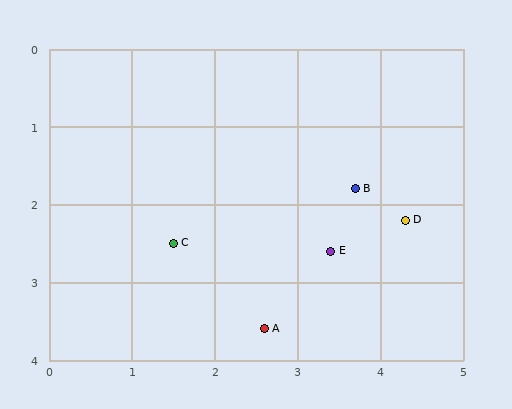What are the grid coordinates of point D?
Point D is at approximately (4.3, 2.2).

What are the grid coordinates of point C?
Point C is at approximately (1.5, 2.5).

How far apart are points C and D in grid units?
Points C and D are about 2.8 grid units apart.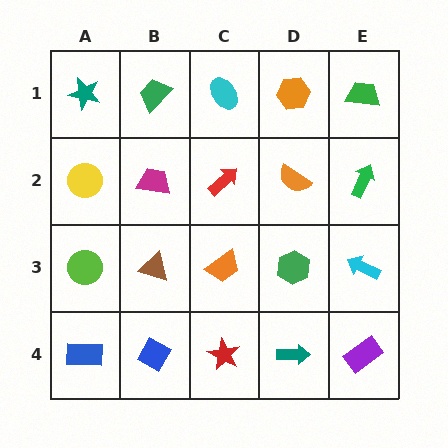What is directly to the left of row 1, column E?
An orange hexagon.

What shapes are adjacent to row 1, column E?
A green arrow (row 2, column E), an orange hexagon (row 1, column D).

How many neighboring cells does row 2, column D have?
4.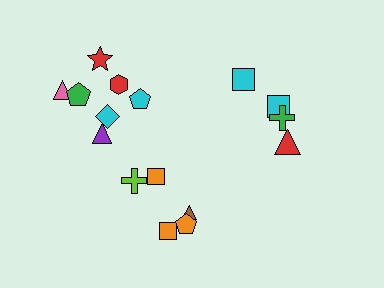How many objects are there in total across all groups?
There are 16 objects.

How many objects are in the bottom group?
There are 5 objects.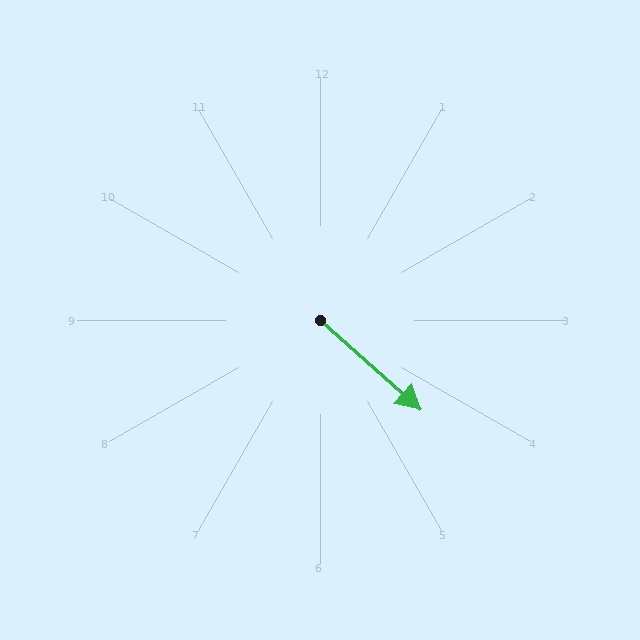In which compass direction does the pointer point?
Southeast.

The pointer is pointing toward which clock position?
Roughly 4 o'clock.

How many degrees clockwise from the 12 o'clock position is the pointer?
Approximately 132 degrees.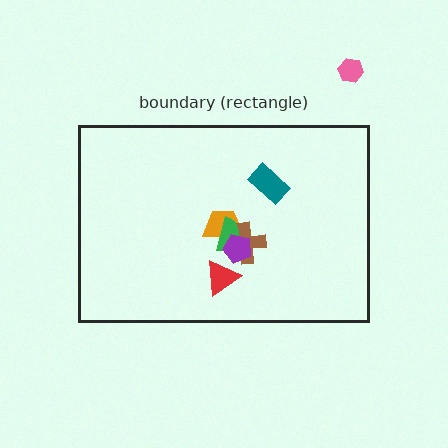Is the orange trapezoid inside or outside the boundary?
Inside.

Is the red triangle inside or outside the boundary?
Inside.